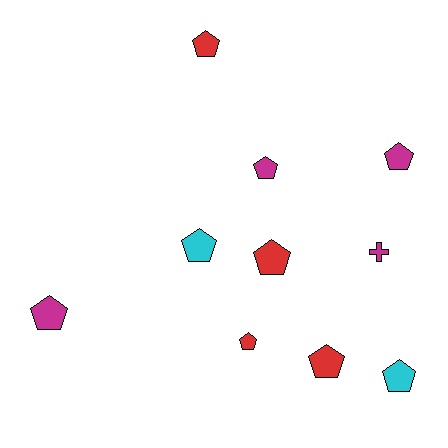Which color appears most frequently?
Red, with 4 objects.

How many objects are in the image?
There are 10 objects.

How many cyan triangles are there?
There are no cyan triangles.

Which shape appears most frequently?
Pentagon, with 9 objects.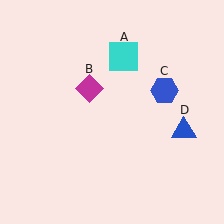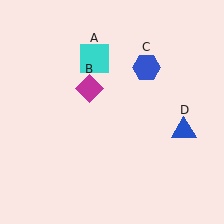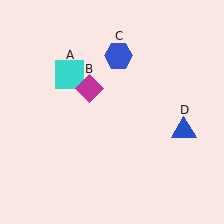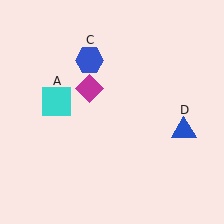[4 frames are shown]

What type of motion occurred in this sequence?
The cyan square (object A), blue hexagon (object C) rotated counterclockwise around the center of the scene.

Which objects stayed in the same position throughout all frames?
Magenta diamond (object B) and blue triangle (object D) remained stationary.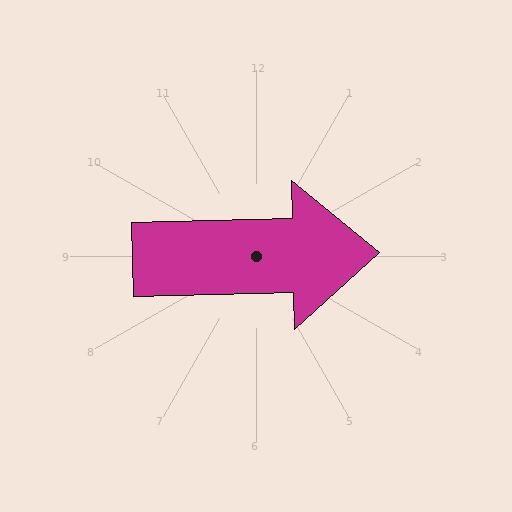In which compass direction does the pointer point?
East.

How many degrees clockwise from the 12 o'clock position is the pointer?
Approximately 89 degrees.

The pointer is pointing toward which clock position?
Roughly 3 o'clock.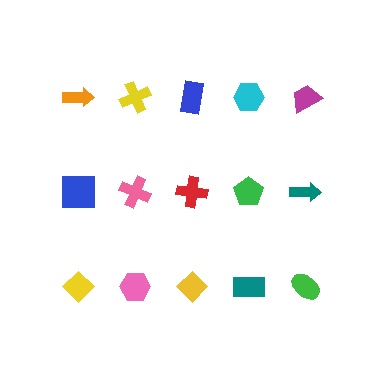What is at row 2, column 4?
A green pentagon.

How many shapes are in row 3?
5 shapes.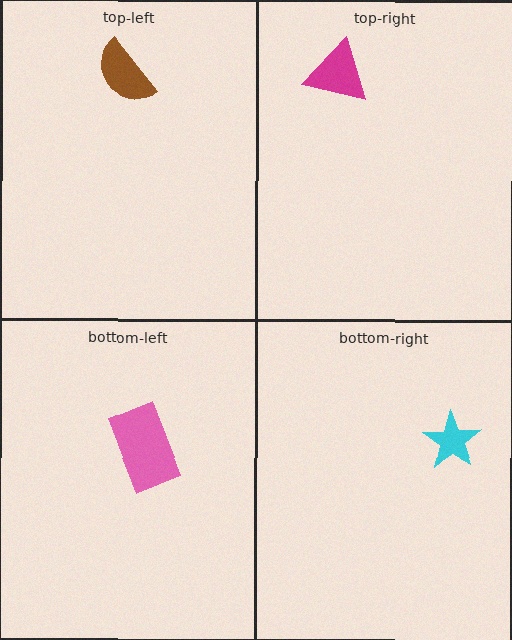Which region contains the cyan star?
The bottom-right region.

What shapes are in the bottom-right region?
The cyan star.